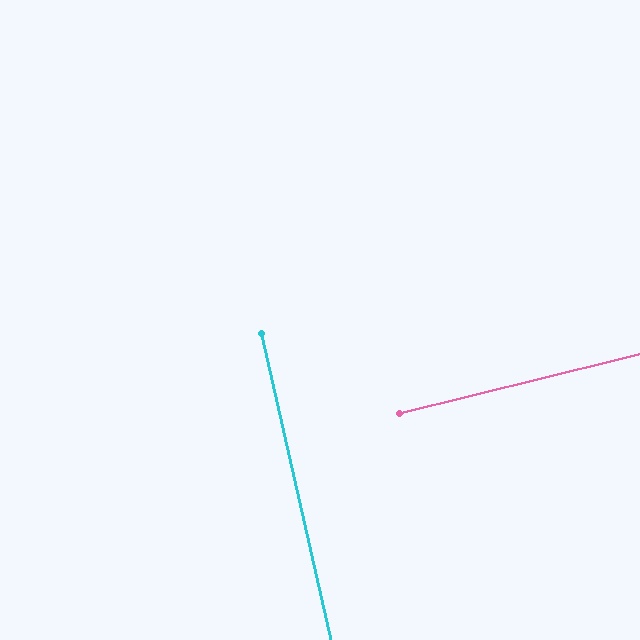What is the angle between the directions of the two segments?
Approximately 89 degrees.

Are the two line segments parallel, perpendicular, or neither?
Perpendicular — they meet at approximately 89°.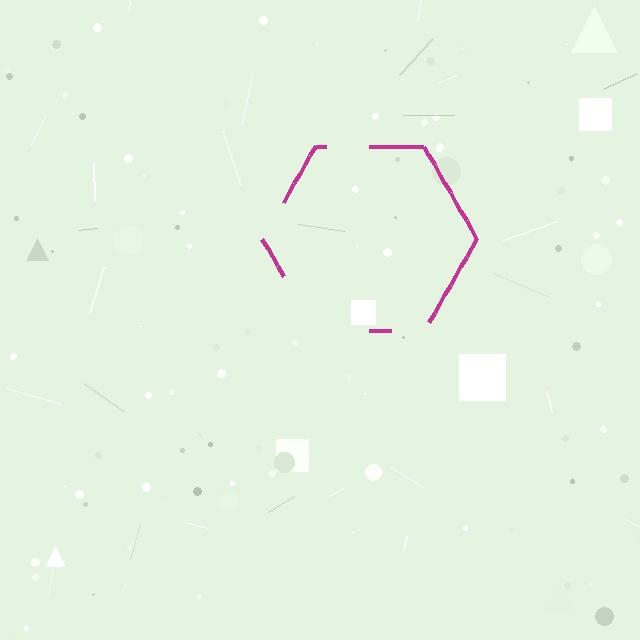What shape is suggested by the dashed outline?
The dashed outline suggests a hexagon.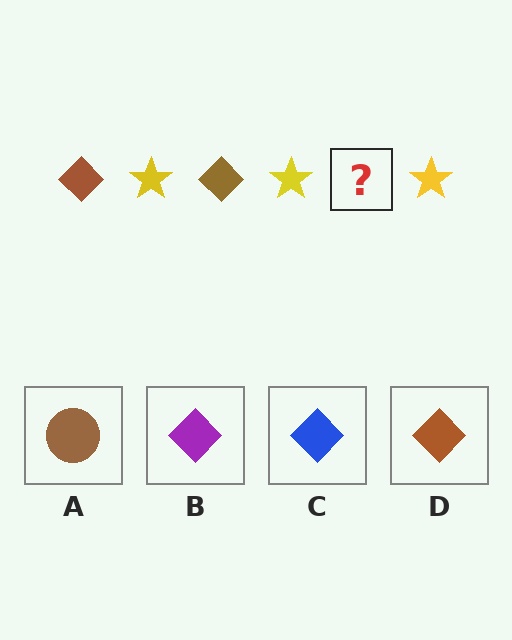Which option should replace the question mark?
Option D.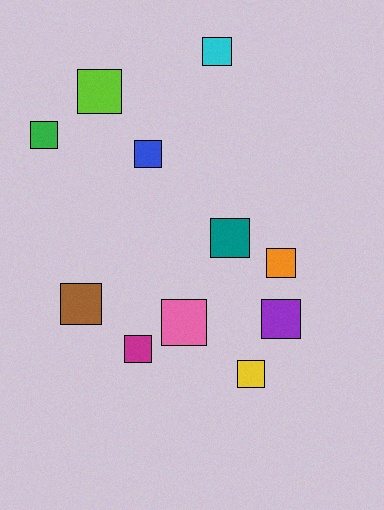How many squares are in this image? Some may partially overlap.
There are 11 squares.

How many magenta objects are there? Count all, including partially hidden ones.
There is 1 magenta object.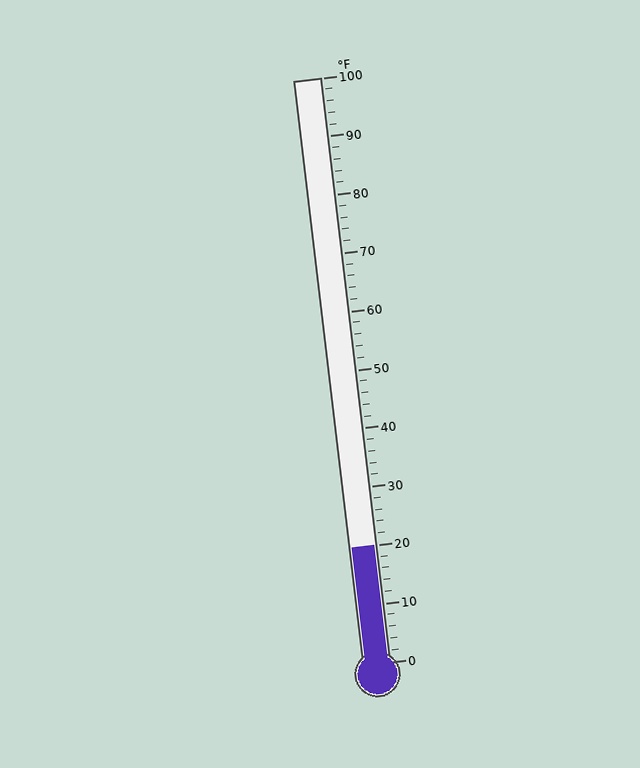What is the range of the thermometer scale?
The thermometer scale ranges from 0°F to 100°F.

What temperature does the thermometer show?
The thermometer shows approximately 20°F.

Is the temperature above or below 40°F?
The temperature is below 40°F.